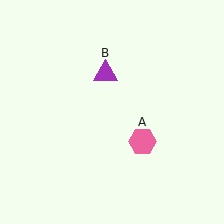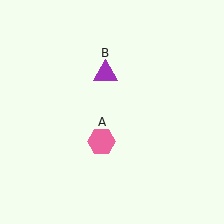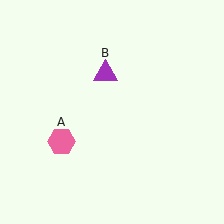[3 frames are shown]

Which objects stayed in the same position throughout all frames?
Purple triangle (object B) remained stationary.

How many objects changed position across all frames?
1 object changed position: pink hexagon (object A).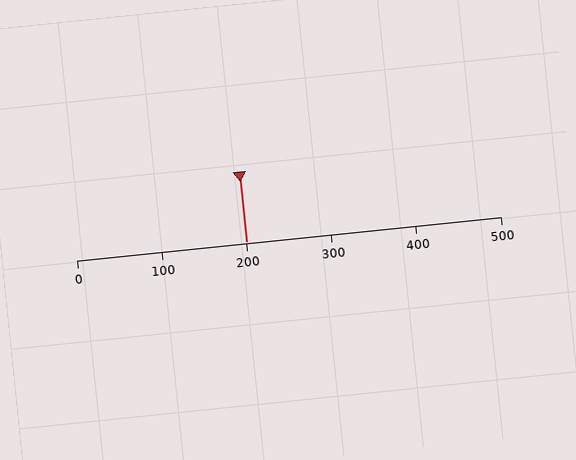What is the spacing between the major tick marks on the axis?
The major ticks are spaced 100 apart.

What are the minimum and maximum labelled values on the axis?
The axis runs from 0 to 500.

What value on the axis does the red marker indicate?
The marker indicates approximately 200.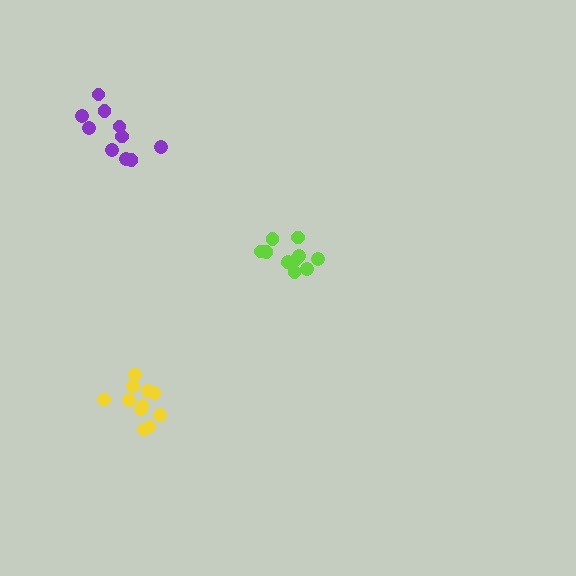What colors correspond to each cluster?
The clusters are colored: purple, lime, yellow.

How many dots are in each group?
Group 1: 10 dots, Group 2: 11 dots, Group 3: 11 dots (32 total).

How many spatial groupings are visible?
There are 3 spatial groupings.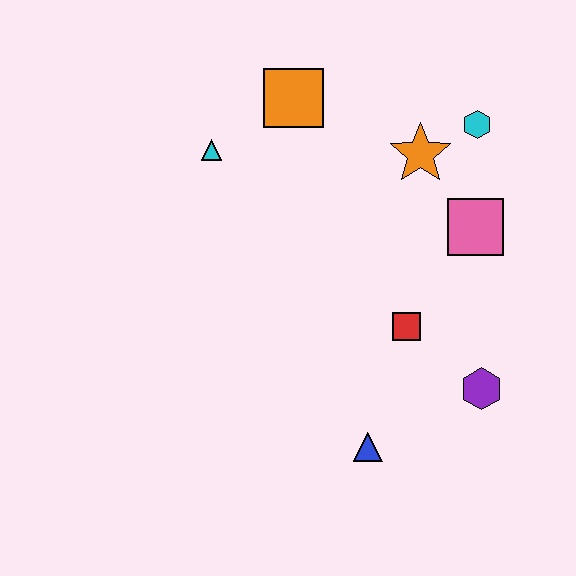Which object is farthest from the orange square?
The blue triangle is farthest from the orange square.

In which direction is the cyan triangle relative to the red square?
The cyan triangle is to the left of the red square.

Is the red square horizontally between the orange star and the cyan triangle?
Yes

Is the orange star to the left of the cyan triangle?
No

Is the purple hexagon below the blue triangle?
No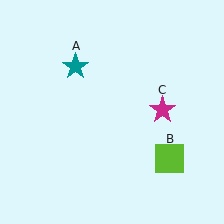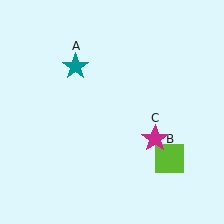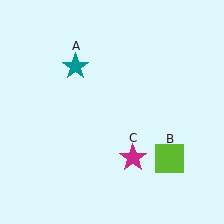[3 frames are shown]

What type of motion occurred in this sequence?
The magenta star (object C) rotated clockwise around the center of the scene.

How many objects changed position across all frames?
1 object changed position: magenta star (object C).